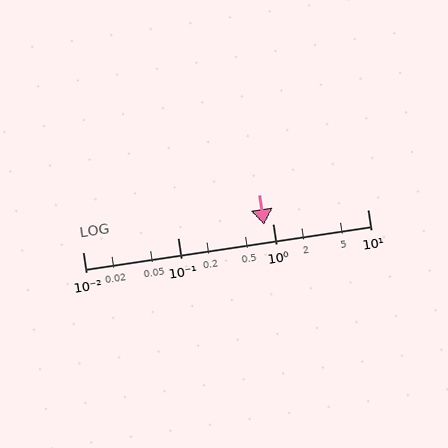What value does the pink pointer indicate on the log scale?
The pointer indicates approximately 0.81.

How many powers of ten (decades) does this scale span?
The scale spans 3 decades, from 0.01 to 10.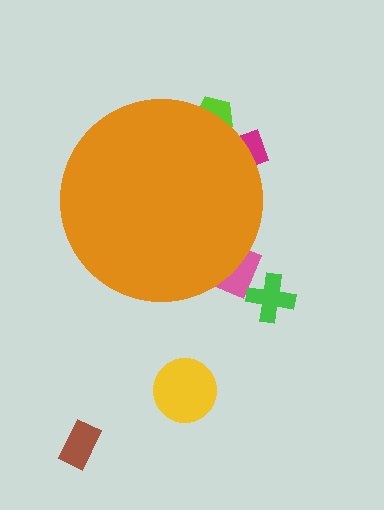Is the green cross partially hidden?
No, the green cross is fully visible.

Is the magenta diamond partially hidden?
Yes, the magenta diamond is partially hidden behind the orange circle.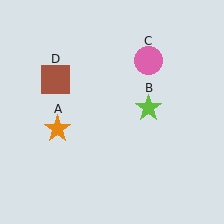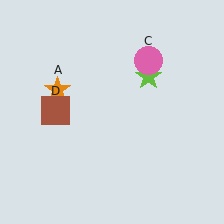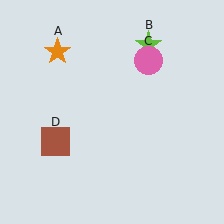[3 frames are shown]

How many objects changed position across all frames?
3 objects changed position: orange star (object A), lime star (object B), brown square (object D).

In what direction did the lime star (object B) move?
The lime star (object B) moved up.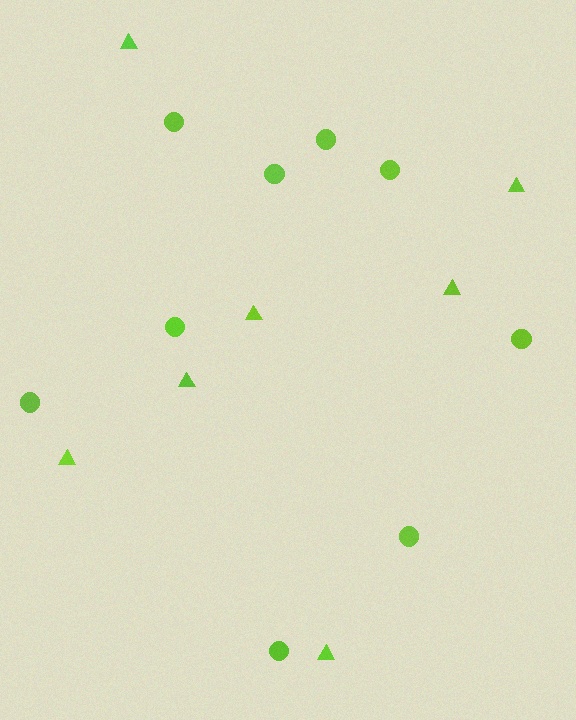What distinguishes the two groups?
There are 2 groups: one group of triangles (7) and one group of circles (9).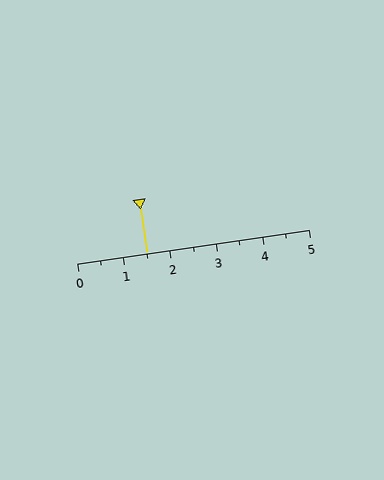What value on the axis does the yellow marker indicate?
The marker indicates approximately 1.5.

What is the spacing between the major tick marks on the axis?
The major ticks are spaced 1 apart.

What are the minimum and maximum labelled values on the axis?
The axis runs from 0 to 5.